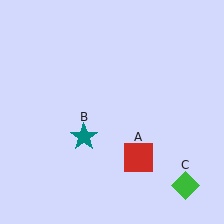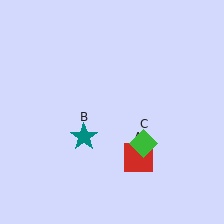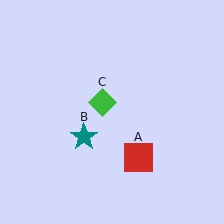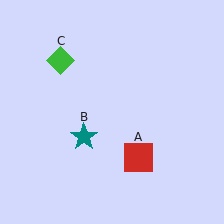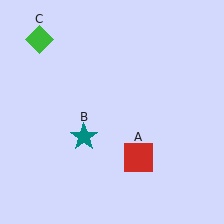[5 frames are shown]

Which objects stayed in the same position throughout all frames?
Red square (object A) and teal star (object B) remained stationary.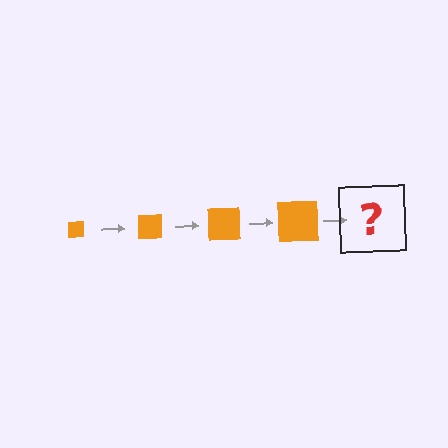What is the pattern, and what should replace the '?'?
The pattern is that the square gets progressively larger each step. The '?' should be an orange square, larger than the previous one.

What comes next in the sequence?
The next element should be an orange square, larger than the previous one.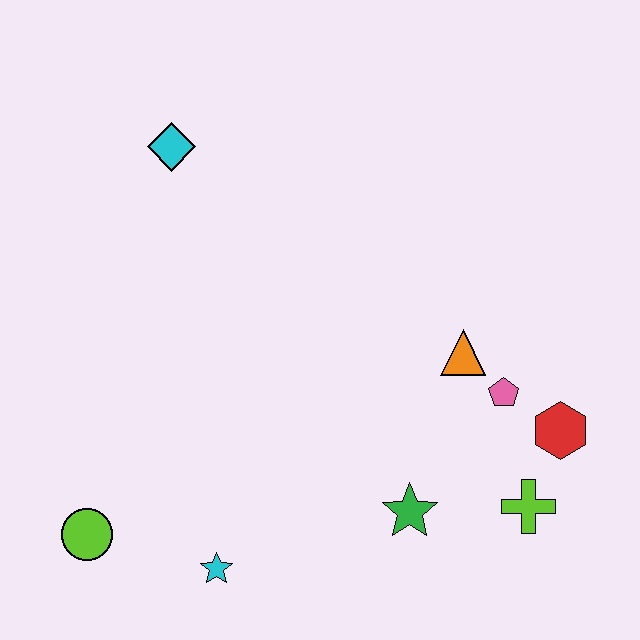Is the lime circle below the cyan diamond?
Yes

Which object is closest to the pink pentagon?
The orange triangle is closest to the pink pentagon.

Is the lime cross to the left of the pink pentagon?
No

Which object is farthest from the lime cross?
The cyan diamond is farthest from the lime cross.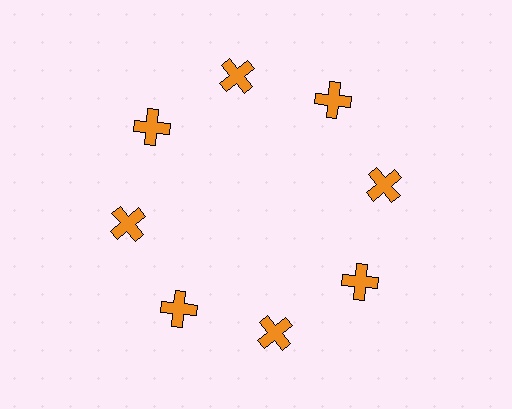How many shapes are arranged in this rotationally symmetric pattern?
There are 8 shapes, arranged in 8 groups of 1.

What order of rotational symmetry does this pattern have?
This pattern has 8-fold rotational symmetry.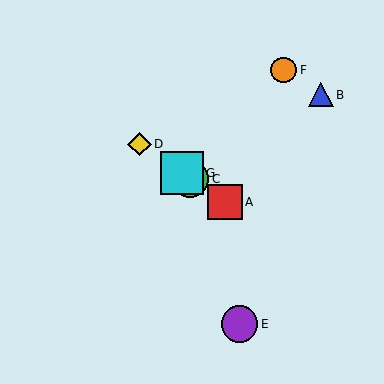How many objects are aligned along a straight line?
4 objects (A, C, D, G) are aligned along a straight line.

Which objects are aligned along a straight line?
Objects A, C, D, G are aligned along a straight line.